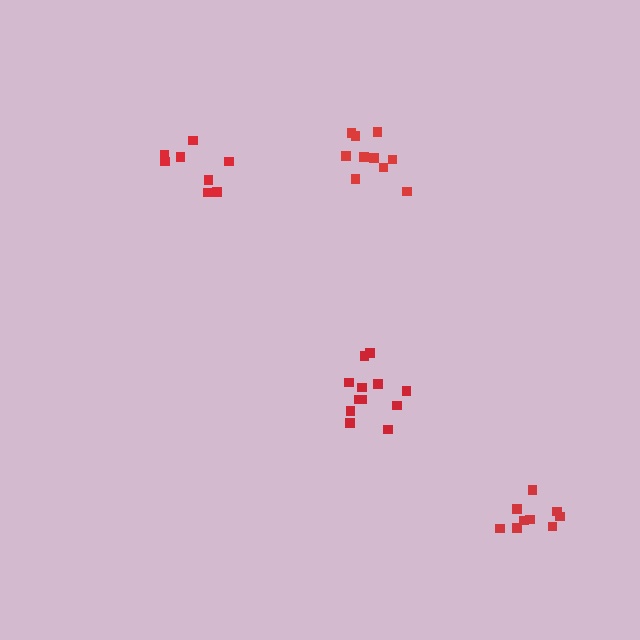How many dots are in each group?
Group 1: 12 dots, Group 2: 9 dots, Group 3: 8 dots, Group 4: 10 dots (39 total).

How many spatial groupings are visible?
There are 4 spatial groupings.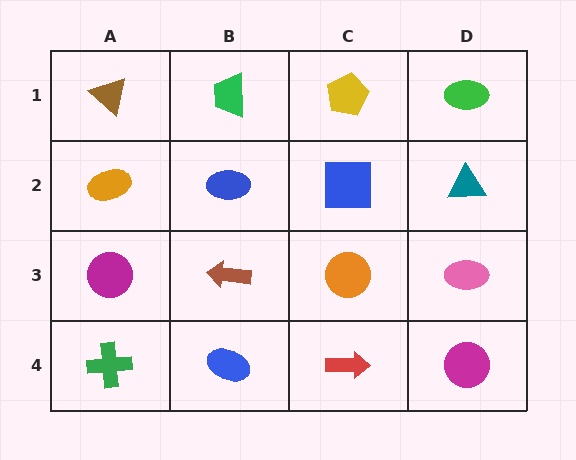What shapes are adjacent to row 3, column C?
A blue square (row 2, column C), a red arrow (row 4, column C), a brown arrow (row 3, column B), a pink ellipse (row 3, column D).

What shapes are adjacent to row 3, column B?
A blue ellipse (row 2, column B), a blue ellipse (row 4, column B), a magenta circle (row 3, column A), an orange circle (row 3, column C).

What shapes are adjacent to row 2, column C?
A yellow pentagon (row 1, column C), an orange circle (row 3, column C), a blue ellipse (row 2, column B), a teal triangle (row 2, column D).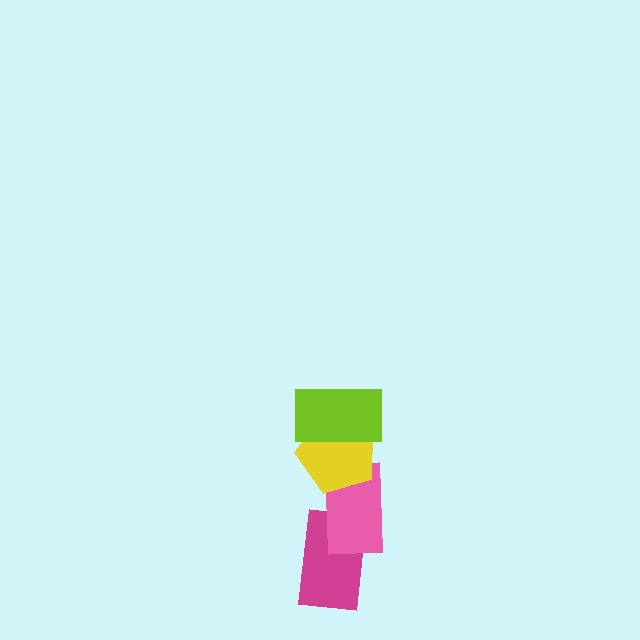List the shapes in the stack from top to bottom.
From top to bottom: the lime rectangle, the yellow pentagon, the pink rectangle, the magenta rectangle.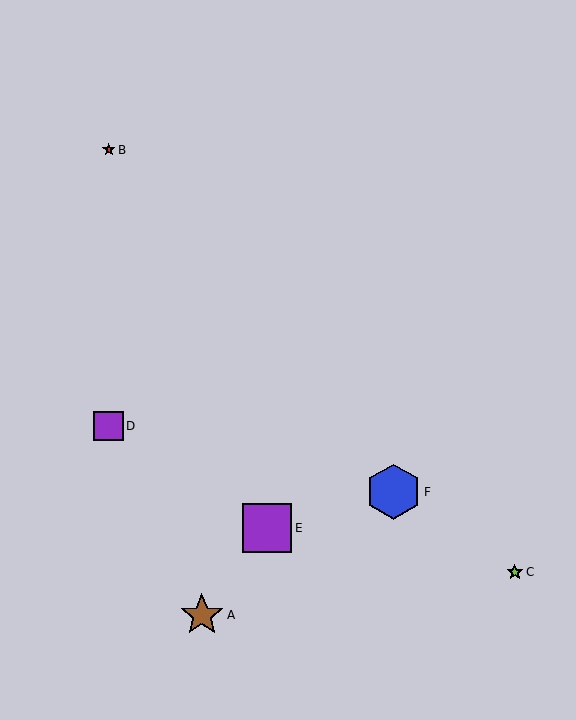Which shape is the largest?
The blue hexagon (labeled F) is the largest.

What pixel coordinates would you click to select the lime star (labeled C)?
Click at (515, 572) to select the lime star C.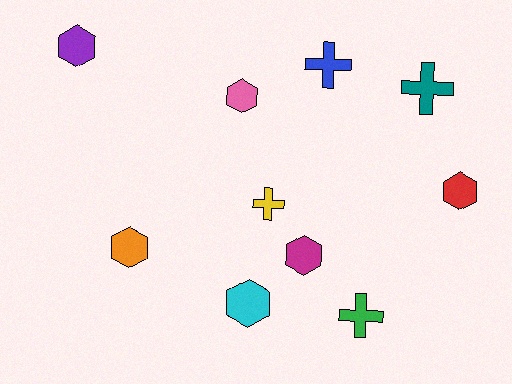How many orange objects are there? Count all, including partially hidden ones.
There is 1 orange object.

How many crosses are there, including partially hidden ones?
There are 4 crosses.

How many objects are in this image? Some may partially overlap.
There are 10 objects.